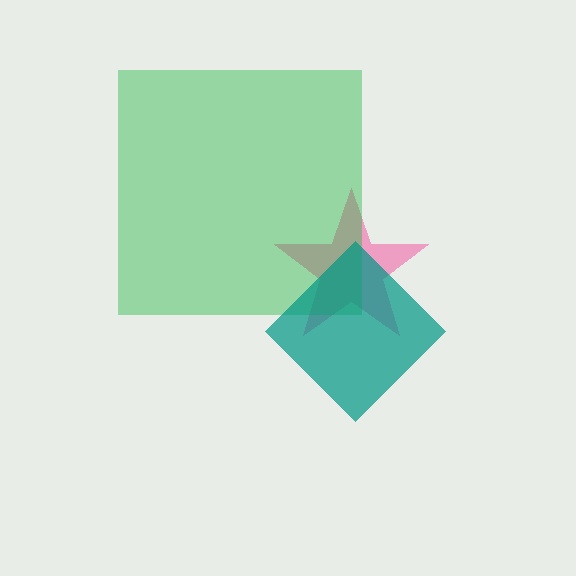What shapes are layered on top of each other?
The layered shapes are: a pink star, a green square, a teal diamond.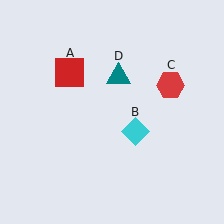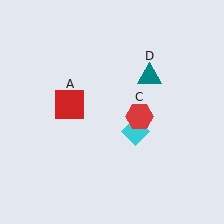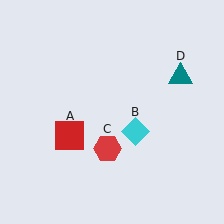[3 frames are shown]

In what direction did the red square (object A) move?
The red square (object A) moved down.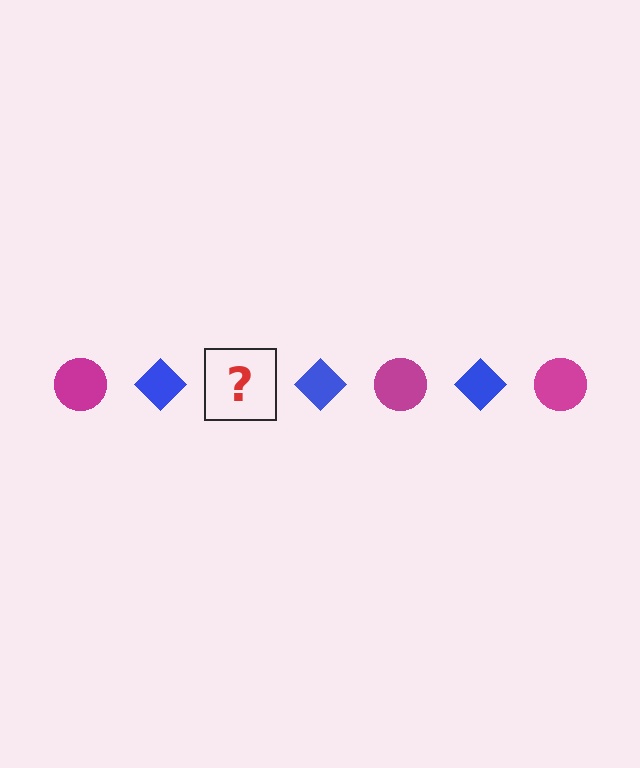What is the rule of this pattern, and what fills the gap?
The rule is that the pattern alternates between magenta circle and blue diamond. The gap should be filled with a magenta circle.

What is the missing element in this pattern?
The missing element is a magenta circle.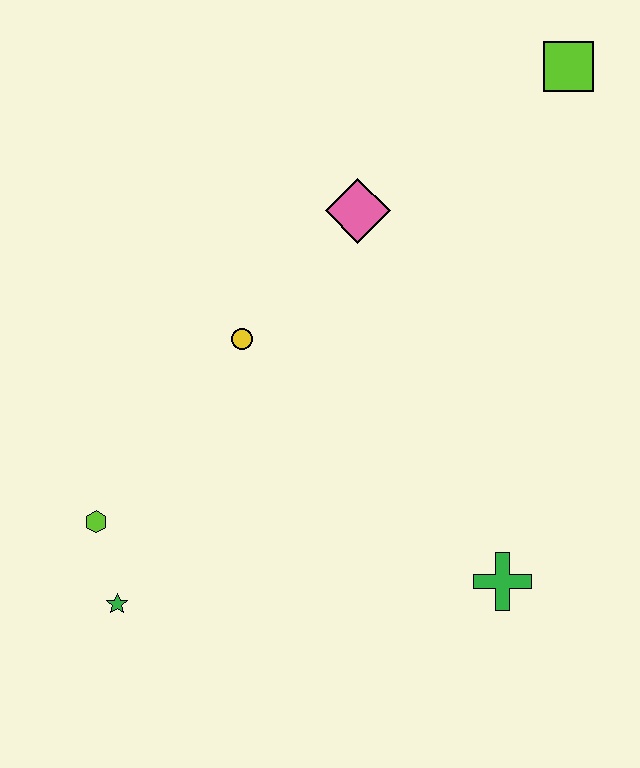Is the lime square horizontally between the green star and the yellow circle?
No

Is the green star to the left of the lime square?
Yes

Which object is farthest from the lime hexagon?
The lime square is farthest from the lime hexagon.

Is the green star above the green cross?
No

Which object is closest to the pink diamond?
The yellow circle is closest to the pink diamond.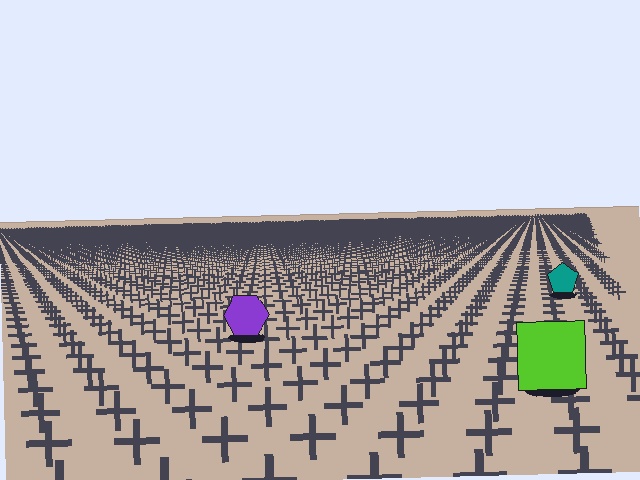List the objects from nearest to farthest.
From nearest to farthest: the lime square, the purple hexagon, the teal pentagon.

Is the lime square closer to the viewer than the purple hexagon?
Yes. The lime square is closer — you can tell from the texture gradient: the ground texture is coarser near it.